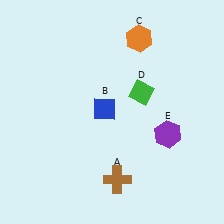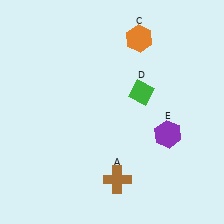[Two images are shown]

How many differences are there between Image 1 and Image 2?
There is 1 difference between the two images.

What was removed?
The blue diamond (B) was removed in Image 2.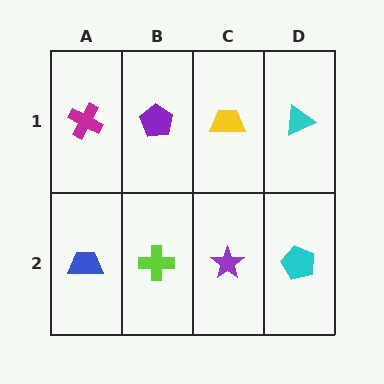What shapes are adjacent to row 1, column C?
A purple star (row 2, column C), a purple pentagon (row 1, column B), a cyan triangle (row 1, column D).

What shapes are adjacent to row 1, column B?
A lime cross (row 2, column B), a magenta cross (row 1, column A), a yellow trapezoid (row 1, column C).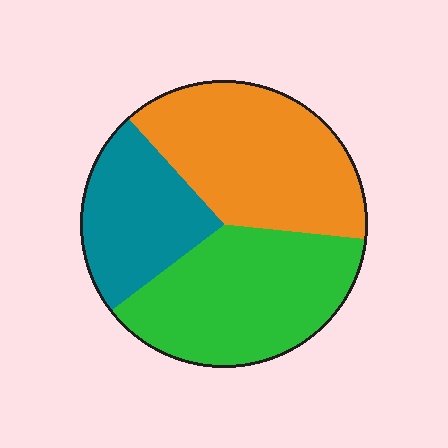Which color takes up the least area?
Teal, at roughly 25%.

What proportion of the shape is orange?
Orange takes up about three eighths (3/8) of the shape.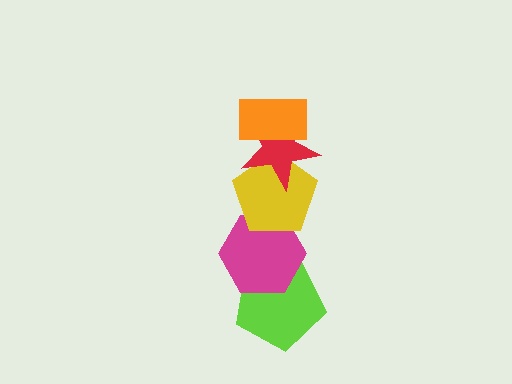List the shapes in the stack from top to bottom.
From top to bottom: the orange rectangle, the red star, the yellow pentagon, the magenta hexagon, the lime pentagon.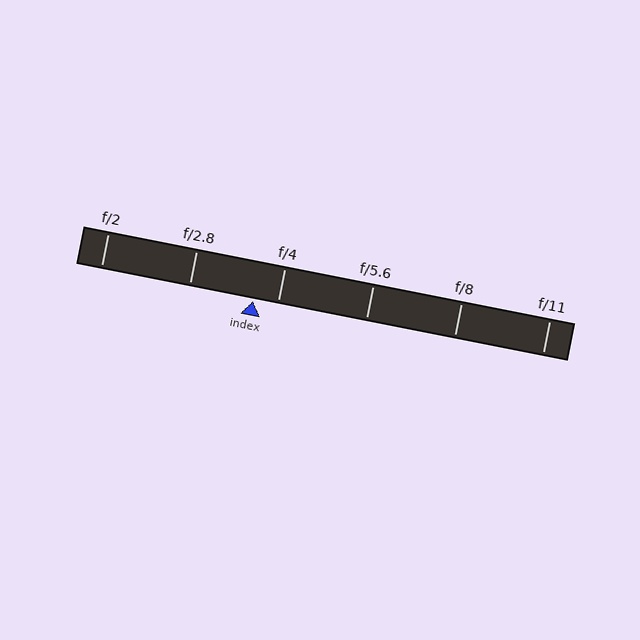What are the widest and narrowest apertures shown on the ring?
The widest aperture shown is f/2 and the narrowest is f/11.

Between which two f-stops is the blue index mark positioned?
The index mark is between f/2.8 and f/4.